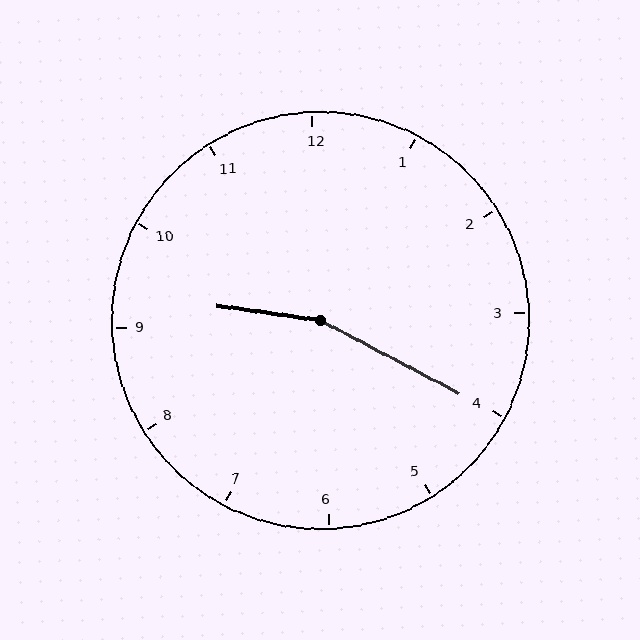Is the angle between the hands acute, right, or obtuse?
It is obtuse.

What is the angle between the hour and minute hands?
Approximately 160 degrees.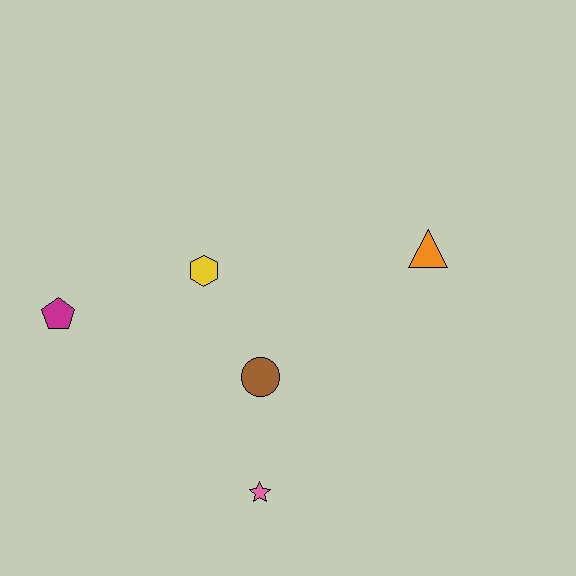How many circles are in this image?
There is 1 circle.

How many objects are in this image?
There are 5 objects.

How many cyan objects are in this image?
There are no cyan objects.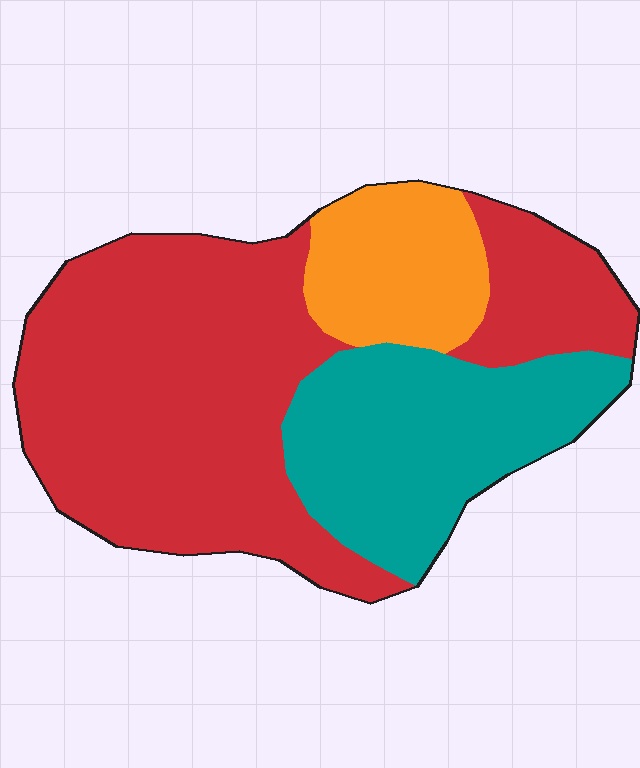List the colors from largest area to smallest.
From largest to smallest: red, teal, orange.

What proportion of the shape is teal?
Teal takes up about one quarter (1/4) of the shape.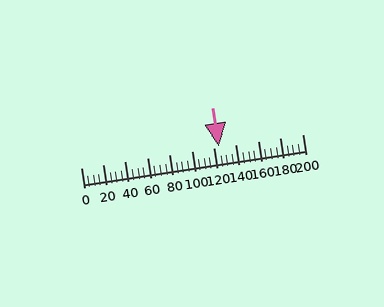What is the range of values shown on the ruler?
The ruler shows values from 0 to 200.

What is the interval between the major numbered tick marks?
The major tick marks are spaced 20 units apart.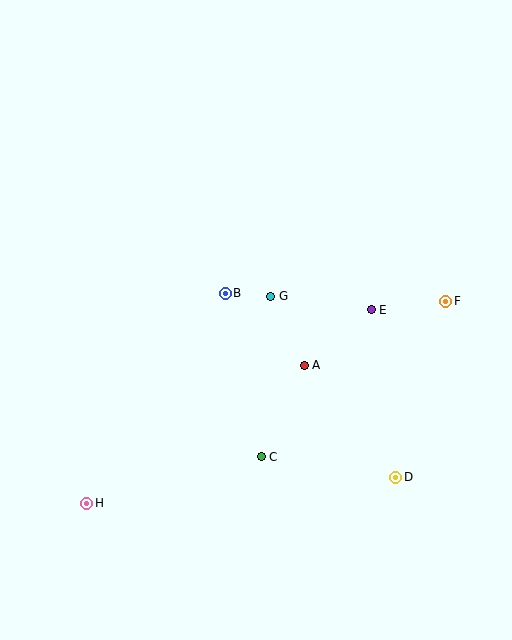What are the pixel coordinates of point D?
Point D is at (396, 477).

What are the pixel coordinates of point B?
Point B is at (225, 293).